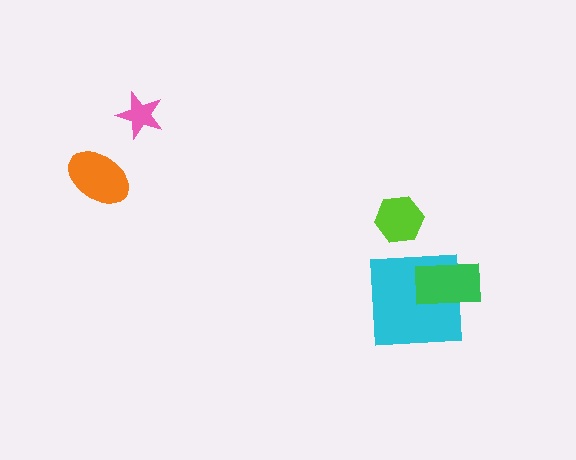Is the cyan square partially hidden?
Yes, it is partially covered by another shape.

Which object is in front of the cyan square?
The green rectangle is in front of the cyan square.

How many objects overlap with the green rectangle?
1 object overlaps with the green rectangle.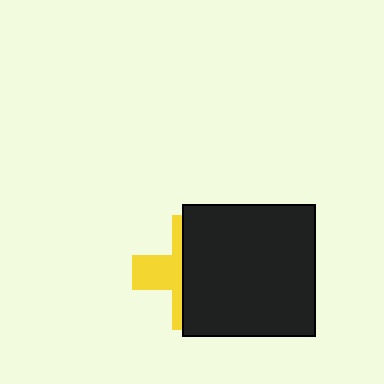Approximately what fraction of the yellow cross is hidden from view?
Roughly 63% of the yellow cross is hidden behind the black square.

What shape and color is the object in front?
The object in front is a black square.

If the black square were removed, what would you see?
You would see the complete yellow cross.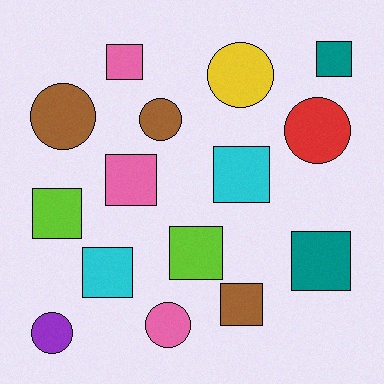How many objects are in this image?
There are 15 objects.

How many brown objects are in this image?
There are 3 brown objects.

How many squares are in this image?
There are 9 squares.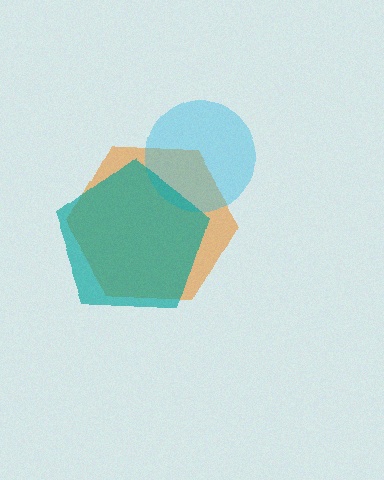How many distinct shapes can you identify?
There are 3 distinct shapes: an orange hexagon, a cyan circle, a teal pentagon.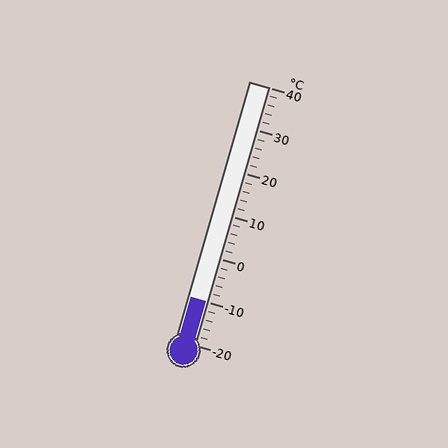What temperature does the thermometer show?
The thermometer shows approximately -10°C.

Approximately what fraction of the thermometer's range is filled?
The thermometer is filled to approximately 15% of its range.